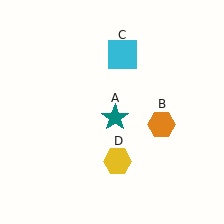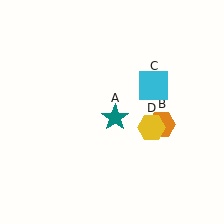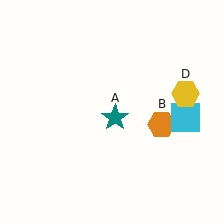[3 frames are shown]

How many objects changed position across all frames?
2 objects changed position: cyan square (object C), yellow hexagon (object D).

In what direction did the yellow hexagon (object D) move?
The yellow hexagon (object D) moved up and to the right.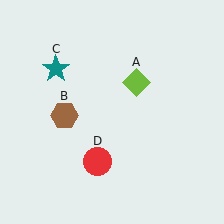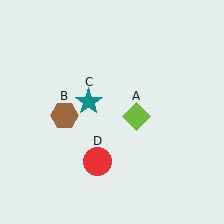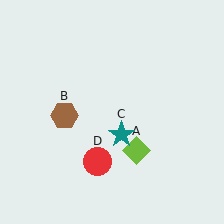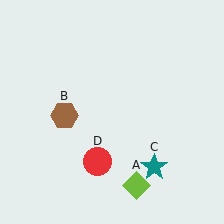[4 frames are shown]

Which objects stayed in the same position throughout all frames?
Brown hexagon (object B) and red circle (object D) remained stationary.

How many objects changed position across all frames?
2 objects changed position: lime diamond (object A), teal star (object C).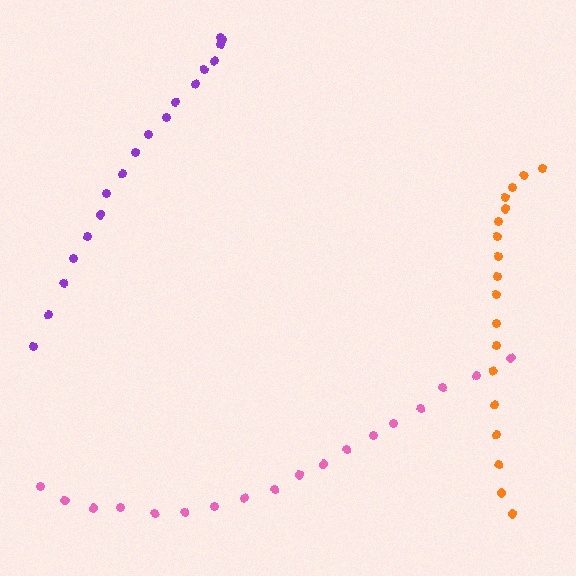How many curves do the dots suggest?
There are 3 distinct paths.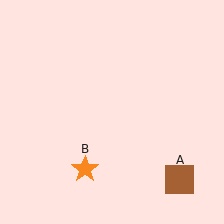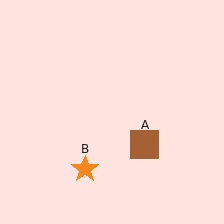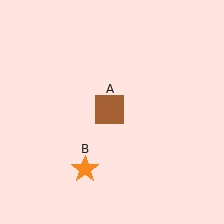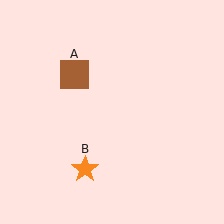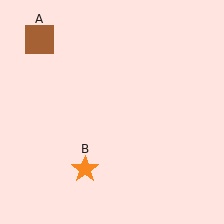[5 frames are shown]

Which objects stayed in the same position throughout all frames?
Orange star (object B) remained stationary.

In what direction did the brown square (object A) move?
The brown square (object A) moved up and to the left.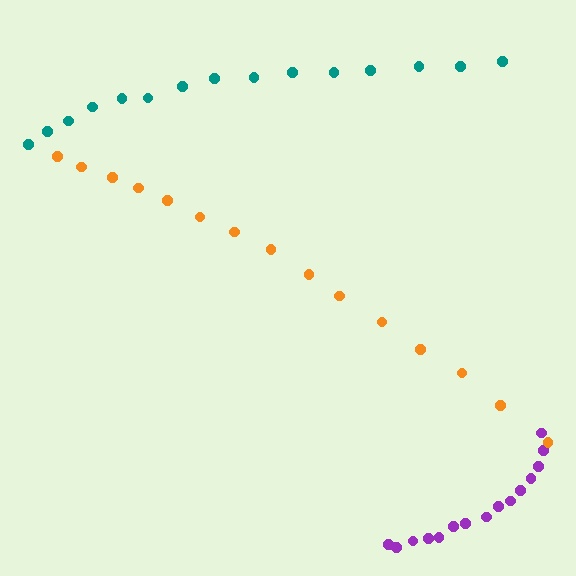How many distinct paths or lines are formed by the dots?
There are 3 distinct paths.